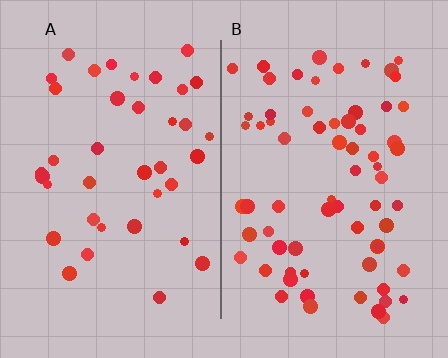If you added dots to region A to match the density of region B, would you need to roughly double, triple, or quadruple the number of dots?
Approximately double.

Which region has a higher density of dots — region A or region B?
B (the right).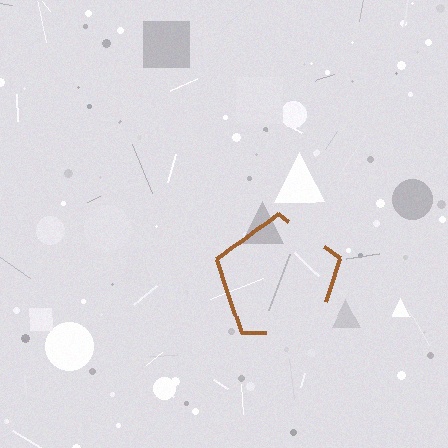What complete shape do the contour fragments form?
The contour fragments form a pentagon.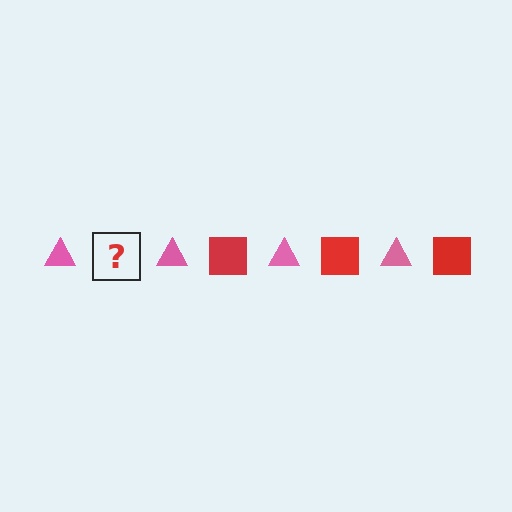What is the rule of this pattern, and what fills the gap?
The rule is that the pattern alternates between pink triangle and red square. The gap should be filled with a red square.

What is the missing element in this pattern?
The missing element is a red square.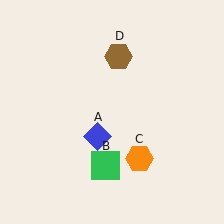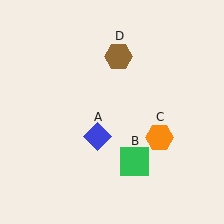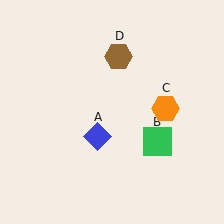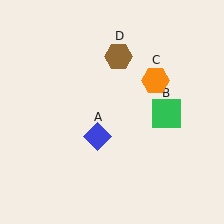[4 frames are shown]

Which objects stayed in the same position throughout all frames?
Blue diamond (object A) and brown hexagon (object D) remained stationary.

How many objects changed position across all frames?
2 objects changed position: green square (object B), orange hexagon (object C).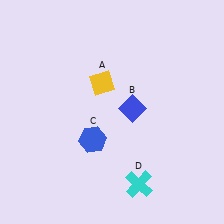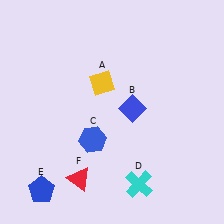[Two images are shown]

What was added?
A blue pentagon (E), a red triangle (F) were added in Image 2.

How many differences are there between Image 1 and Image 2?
There are 2 differences between the two images.